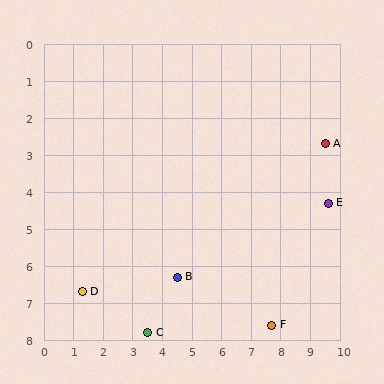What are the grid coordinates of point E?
Point E is at approximately (9.6, 4.3).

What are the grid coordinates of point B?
Point B is at approximately (4.5, 6.3).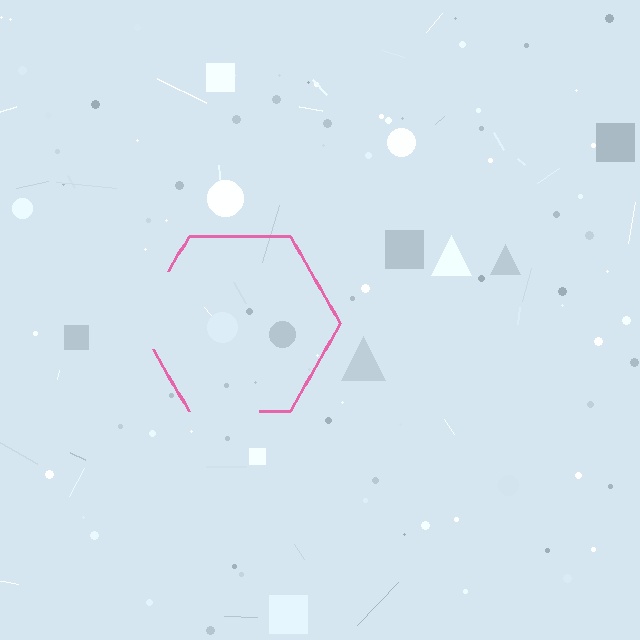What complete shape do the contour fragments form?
The contour fragments form a hexagon.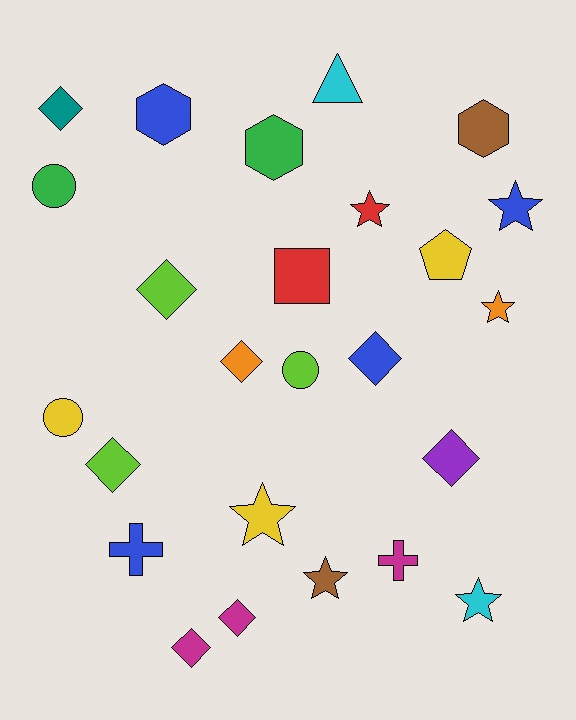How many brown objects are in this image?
There are 2 brown objects.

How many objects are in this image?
There are 25 objects.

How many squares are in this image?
There is 1 square.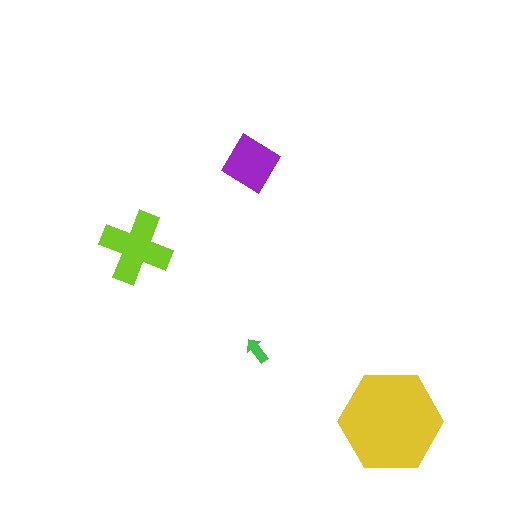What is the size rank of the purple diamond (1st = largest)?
3rd.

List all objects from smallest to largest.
The green arrow, the purple diamond, the lime cross, the yellow hexagon.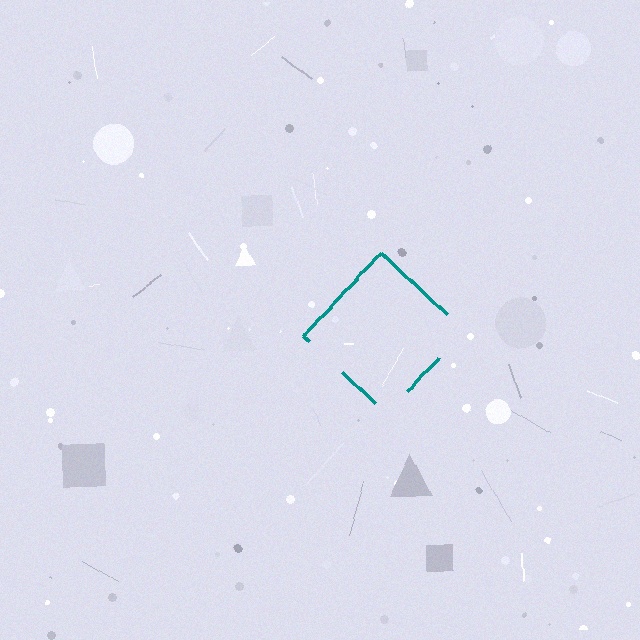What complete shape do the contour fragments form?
The contour fragments form a diamond.